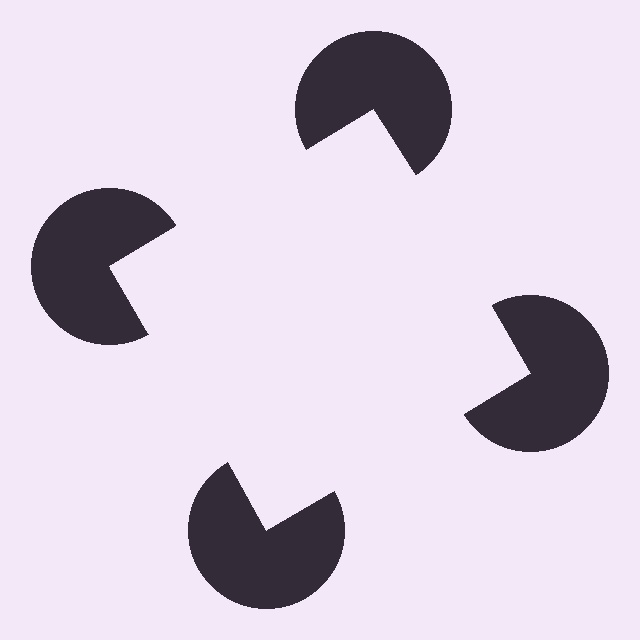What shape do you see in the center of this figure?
An illusory square — its edges are inferred from the aligned wedge cuts in the pac-man discs, not physically drawn.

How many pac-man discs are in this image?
There are 4 — one at each vertex of the illusory square.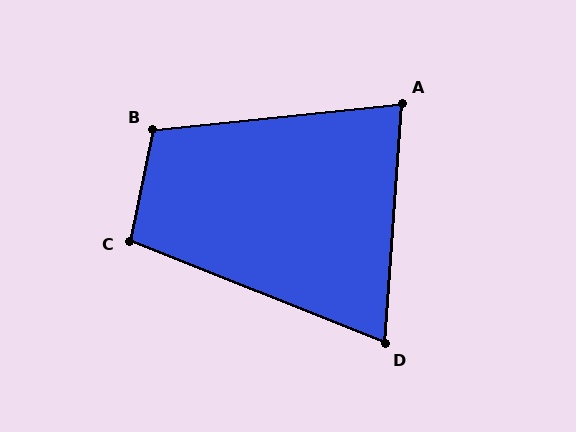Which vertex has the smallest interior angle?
D, at approximately 72 degrees.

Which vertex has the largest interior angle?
B, at approximately 108 degrees.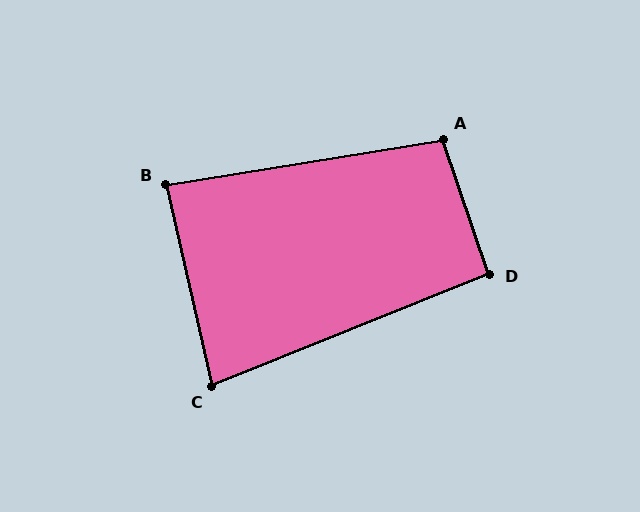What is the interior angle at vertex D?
Approximately 93 degrees (approximately right).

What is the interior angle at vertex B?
Approximately 87 degrees (approximately right).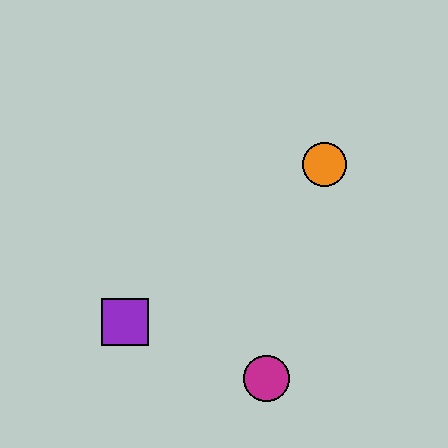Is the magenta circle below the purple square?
Yes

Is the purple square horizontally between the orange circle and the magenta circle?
No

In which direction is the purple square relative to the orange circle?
The purple square is to the left of the orange circle.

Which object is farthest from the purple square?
The orange circle is farthest from the purple square.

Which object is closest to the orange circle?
The magenta circle is closest to the orange circle.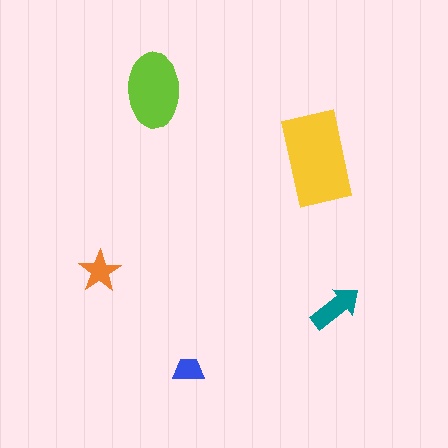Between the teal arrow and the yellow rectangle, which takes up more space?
The yellow rectangle.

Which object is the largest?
The yellow rectangle.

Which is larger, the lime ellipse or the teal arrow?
The lime ellipse.